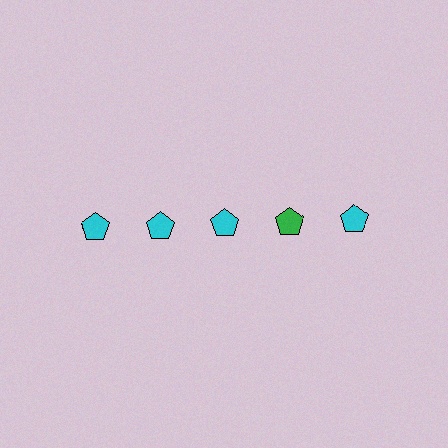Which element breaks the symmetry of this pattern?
The green pentagon in the top row, second from right column breaks the symmetry. All other shapes are cyan pentagons.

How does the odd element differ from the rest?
It has a different color: green instead of cyan.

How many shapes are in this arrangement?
There are 5 shapes arranged in a grid pattern.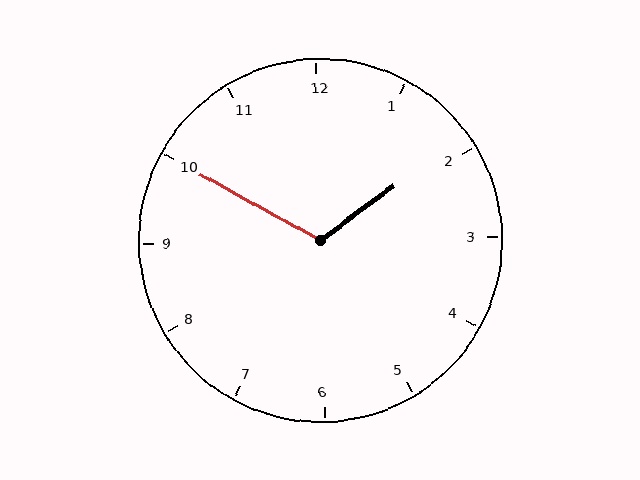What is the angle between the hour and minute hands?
Approximately 115 degrees.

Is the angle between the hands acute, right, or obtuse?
It is obtuse.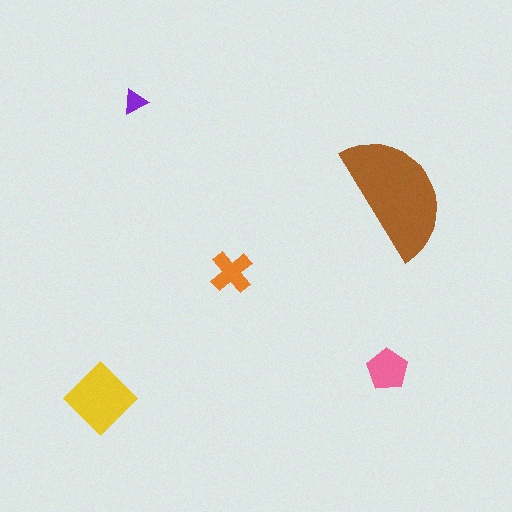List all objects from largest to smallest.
The brown semicircle, the yellow diamond, the pink pentagon, the orange cross, the purple triangle.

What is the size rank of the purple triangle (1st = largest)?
5th.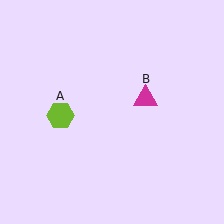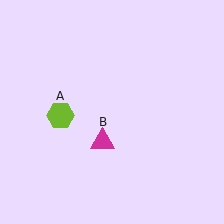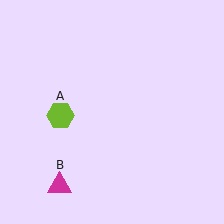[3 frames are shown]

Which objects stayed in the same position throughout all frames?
Lime hexagon (object A) remained stationary.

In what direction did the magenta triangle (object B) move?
The magenta triangle (object B) moved down and to the left.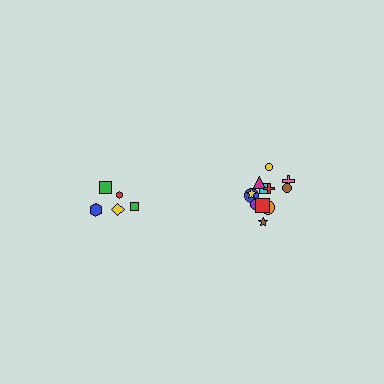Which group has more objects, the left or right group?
The right group.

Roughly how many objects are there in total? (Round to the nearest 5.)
Roughly 15 objects in total.